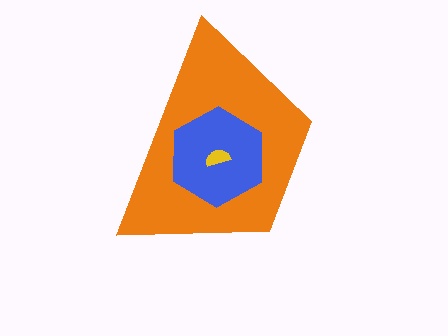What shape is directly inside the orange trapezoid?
The blue hexagon.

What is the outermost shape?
The orange trapezoid.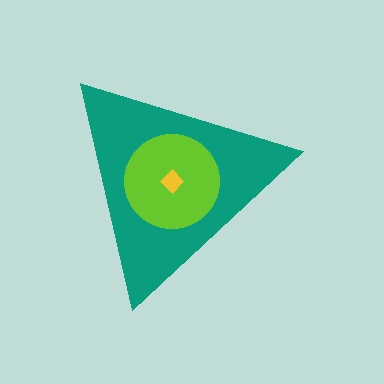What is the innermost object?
The yellow diamond.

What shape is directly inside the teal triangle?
The lime circle.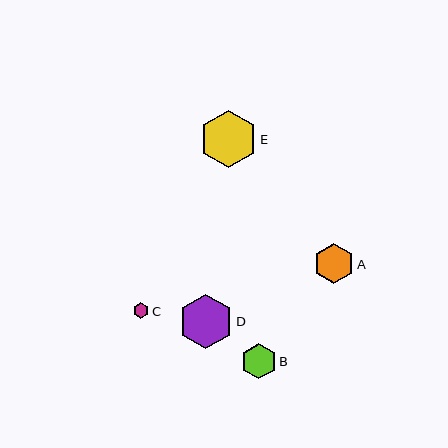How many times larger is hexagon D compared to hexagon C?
Hexagon D is approximately 3.5 times the size of hexagon C.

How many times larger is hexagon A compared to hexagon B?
Hexagon A is approximately 1.1 times the size of hexagon B.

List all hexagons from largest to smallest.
From largest to smallest: E, D, A, B, C.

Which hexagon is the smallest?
Hexagon C is the smallest with a size of approximately 16 pixels.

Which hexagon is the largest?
Hexagon E is the largest with a size of approximately 58 pixels.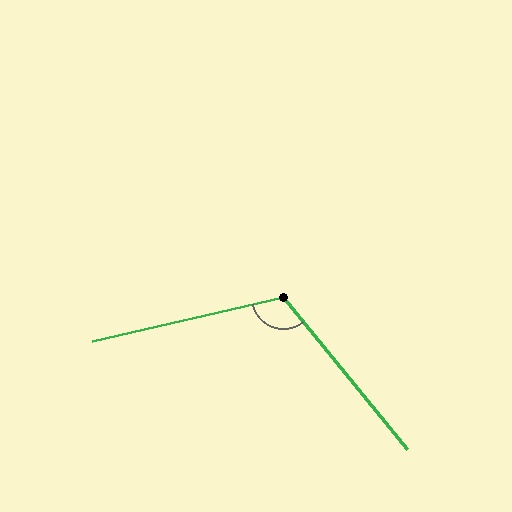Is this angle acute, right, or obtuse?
It is obtuse.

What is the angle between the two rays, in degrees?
Approximately 116 degrees.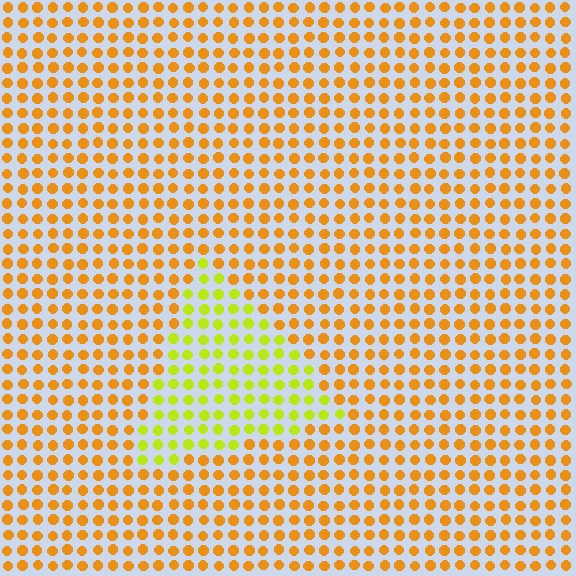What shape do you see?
I see a triangle.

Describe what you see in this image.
The image is filled with small orange elements in a uniform arrangement. A triangle-shaped region is visible where the elements are tinted to a slightly different hue, forming a subtle color boundary.